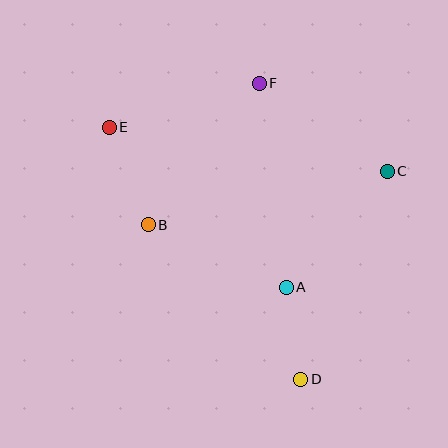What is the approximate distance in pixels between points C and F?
The distance between C and F is approximately 155 pixels.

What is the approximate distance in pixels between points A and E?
The distance between A and E is approximately 239 pixels.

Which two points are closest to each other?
Points A and D are closest to each other.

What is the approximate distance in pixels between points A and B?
The distance between A and B is approximately 151 pixels.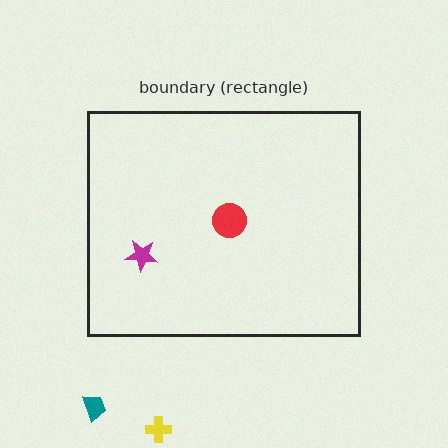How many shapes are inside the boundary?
2 inside, 2 outside.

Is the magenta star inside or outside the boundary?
Inside.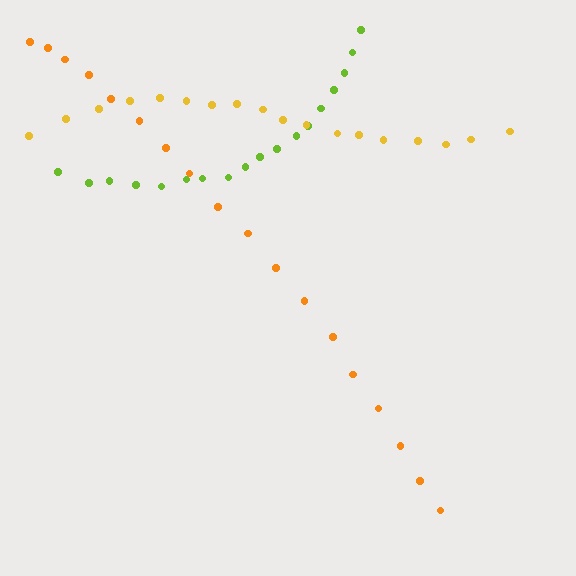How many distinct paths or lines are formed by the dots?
There are 3 distinct paths.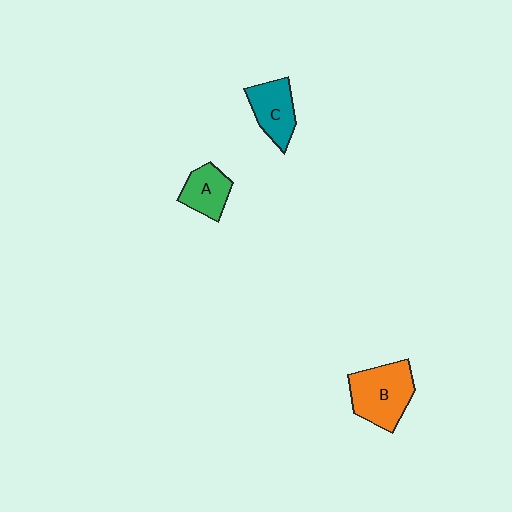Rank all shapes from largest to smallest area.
From largest to smallest: B (orange), C (teal), A (green).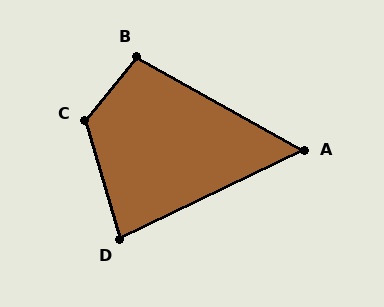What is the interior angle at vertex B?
Approximately 99 degrees (obtuse).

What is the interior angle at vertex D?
Approximately 81 degrees (acute).